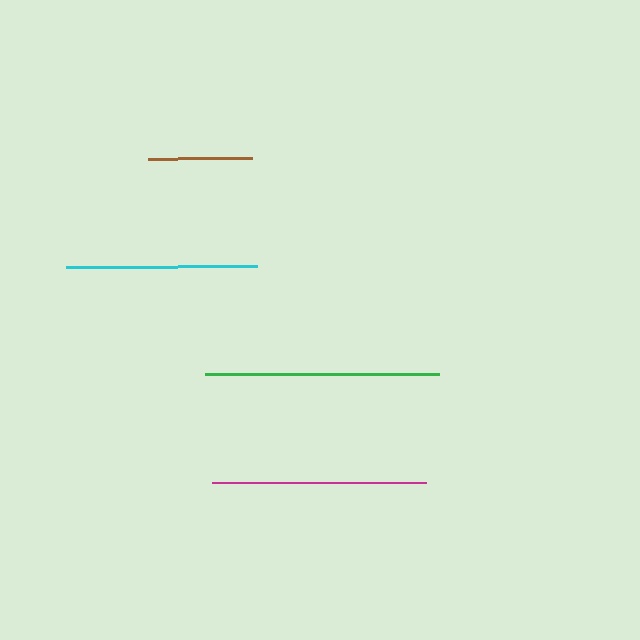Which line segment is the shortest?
The brown line is the shortest at approximately 103 pixels.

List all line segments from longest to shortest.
From longest to shortest: green, magenta, cyan, brown.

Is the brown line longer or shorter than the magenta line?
The magenta line is longer than the brown line.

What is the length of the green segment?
The green segment is approximately 234 pixels long.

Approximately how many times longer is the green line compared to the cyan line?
The green line is approximately 1.2 times the length of the cyan line.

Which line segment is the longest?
The green line is the longest at approximately 234 pixels.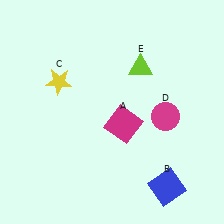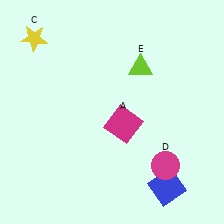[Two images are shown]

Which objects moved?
The objects that moved are: the yellow star (C), the magenta circle (D).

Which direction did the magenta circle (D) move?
The magenta circle (D) moved down.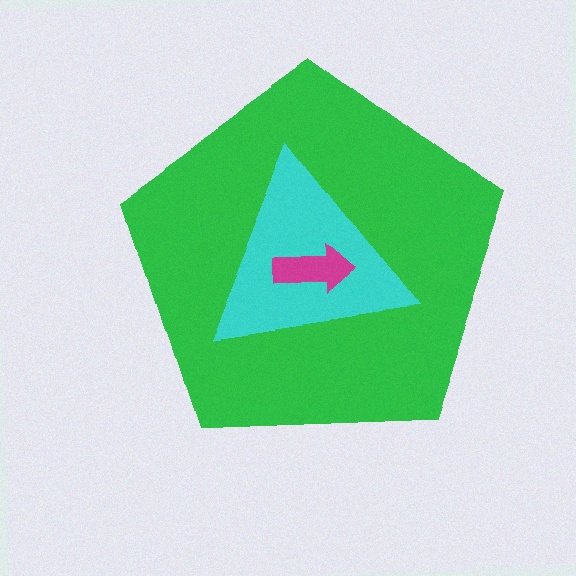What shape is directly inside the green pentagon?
The cyan triangle.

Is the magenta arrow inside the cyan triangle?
Yes.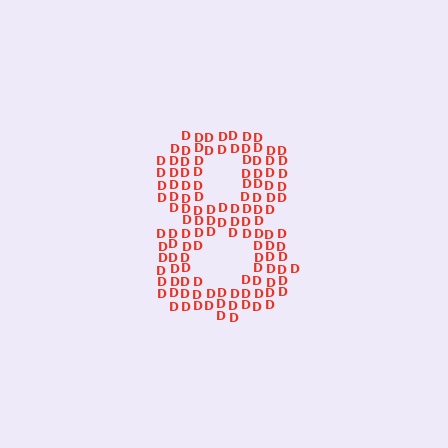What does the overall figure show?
The overall figure shows the digit 8.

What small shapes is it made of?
It is made of small letter D's.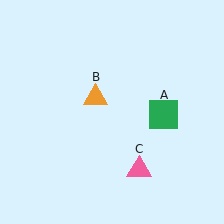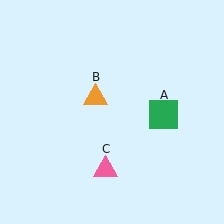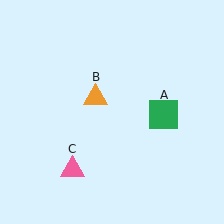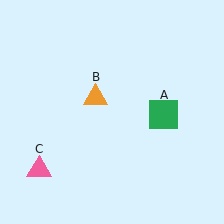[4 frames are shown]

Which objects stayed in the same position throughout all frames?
Green square (object A) and orange triangle (object B) remained stationary.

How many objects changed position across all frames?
1 object changed position: pink triangle (object C).